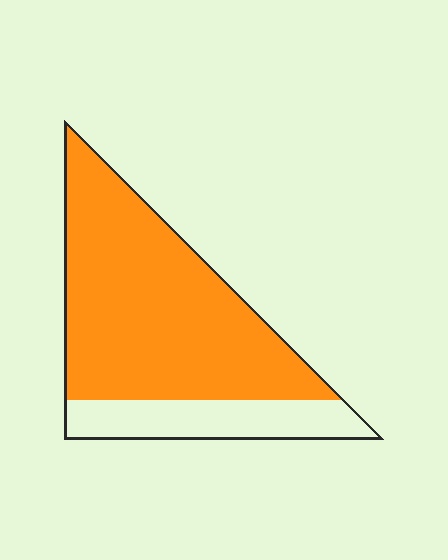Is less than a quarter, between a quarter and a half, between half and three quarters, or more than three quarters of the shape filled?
More than three quarters.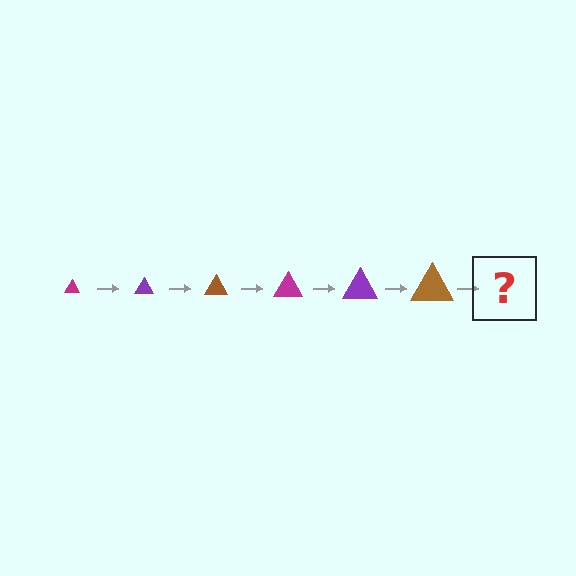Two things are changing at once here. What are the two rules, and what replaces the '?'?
The two rules are that the triangle grows larger each step and the color cycles through magenta, purple, and brown. The '?' should be a magenta triangle, larger than the previous one.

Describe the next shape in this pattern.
It should be a magenta triangle, larger than the previous one.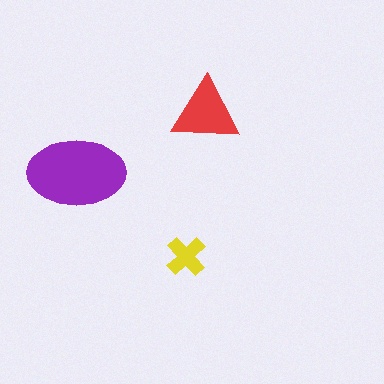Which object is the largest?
The purple ellipse.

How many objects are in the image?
There are 3 objects in the image.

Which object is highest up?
The red triangle is topmost.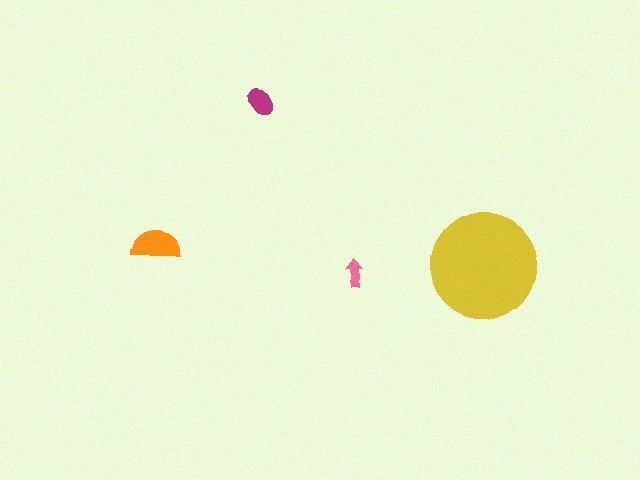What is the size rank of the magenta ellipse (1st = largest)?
3rd.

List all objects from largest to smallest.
The yellow circle, the orange semicircle, the magenta ellipse, the pink arrow.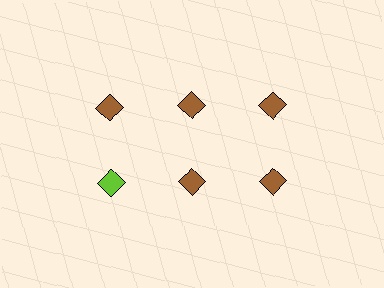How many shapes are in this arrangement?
There are 6 shapes arranged in a grid pattern.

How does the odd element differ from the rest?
It has a different color: lime instead of brown.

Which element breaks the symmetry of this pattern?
The lime diamond in the second row, leftmost column breaks the symmetry. All other shapes are brown diamonds.